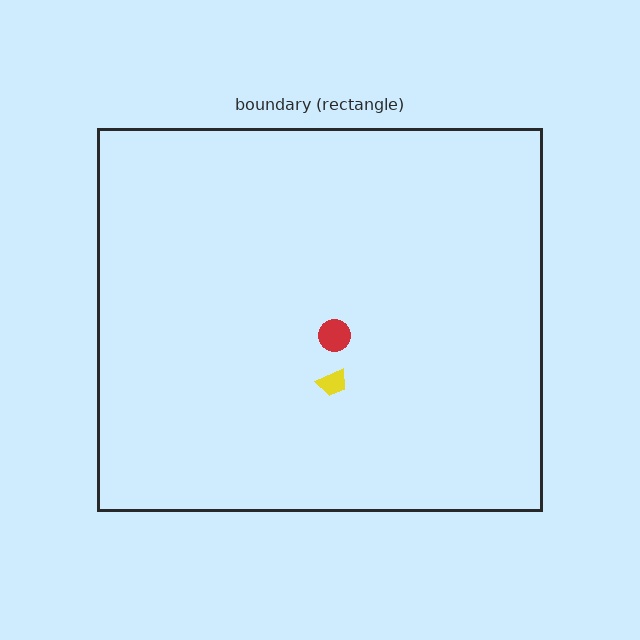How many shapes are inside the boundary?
2 inside, 0 outside.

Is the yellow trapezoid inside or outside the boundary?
Inside.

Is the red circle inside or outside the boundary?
Inside.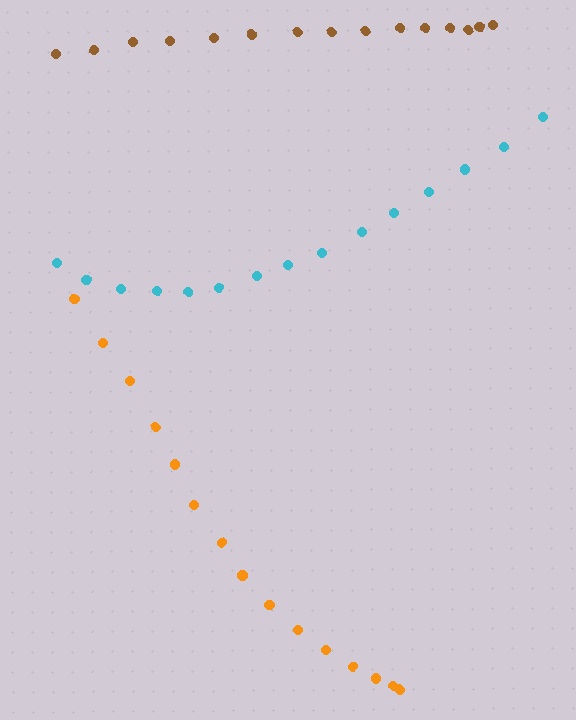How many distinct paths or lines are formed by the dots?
There are 3 distinct paths.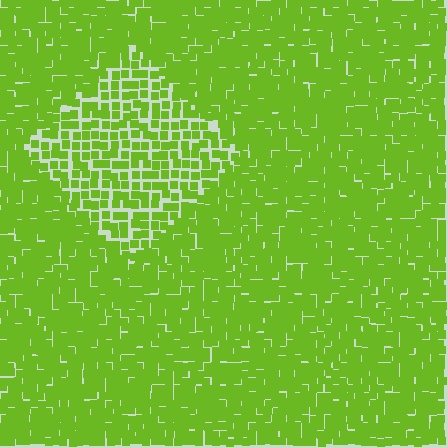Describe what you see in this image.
The image contains small lime elements arranged at two different densities. A diamond-shaped region is visible where the elements are less densely packed than the surrounding area.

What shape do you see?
I see a diamond.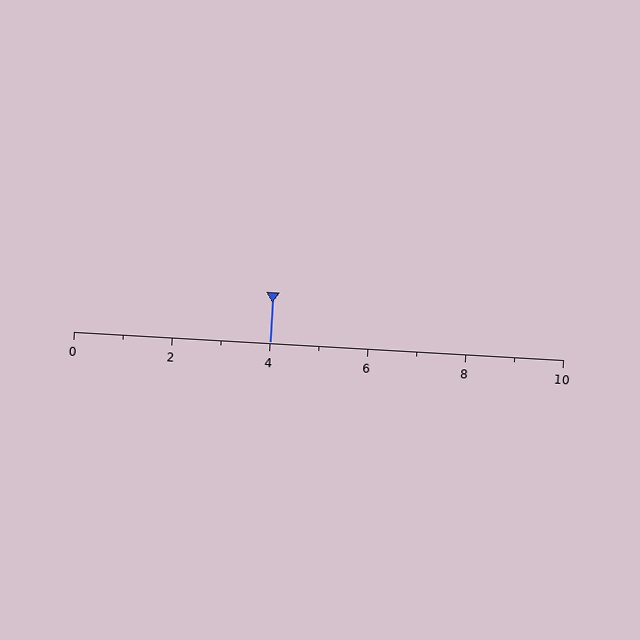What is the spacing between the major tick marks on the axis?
The major ticks are spaced 2 apart.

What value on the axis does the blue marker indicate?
The marker indicates approximately 4.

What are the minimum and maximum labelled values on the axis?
The axis runs from 0 to 10.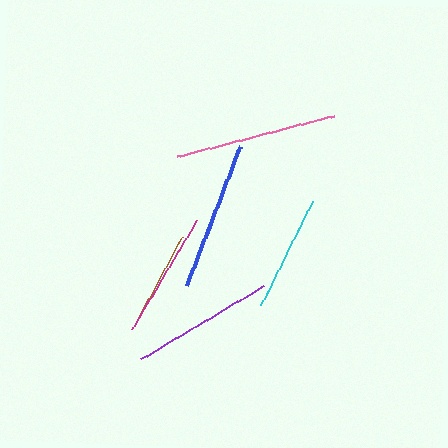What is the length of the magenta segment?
The magenta segment is approximately 126 pixels long.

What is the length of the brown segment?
The brown segment is approximately 92 pixels long.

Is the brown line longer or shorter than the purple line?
The purple line is longer than the brown line.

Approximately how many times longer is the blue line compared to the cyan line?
The blue line is approximately 1.3 times the length of the cyan line.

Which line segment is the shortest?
The brown line is the shortest at approximately 92 pixels.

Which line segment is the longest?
The pink line is the longest at approximately 162 pixels.